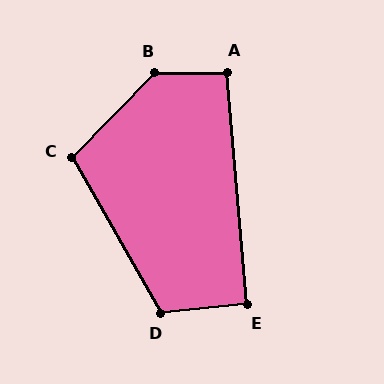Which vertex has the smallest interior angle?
E, at approximately 91 degrees.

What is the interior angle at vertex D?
Approximately 114 degrees (obtuse).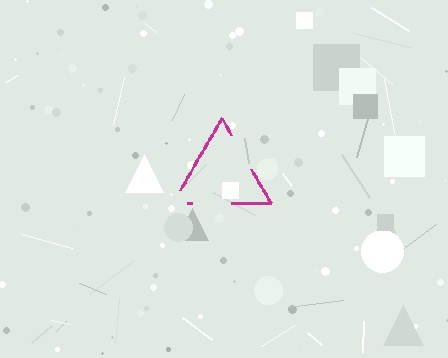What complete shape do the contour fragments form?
The contour fragments form a triangle.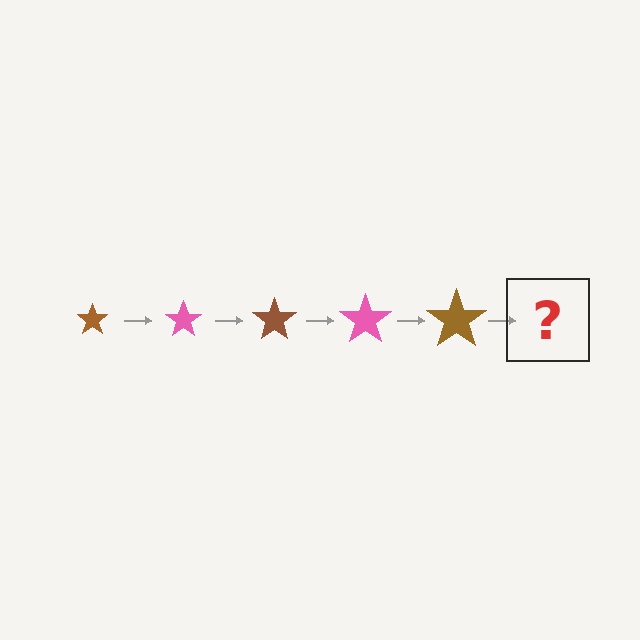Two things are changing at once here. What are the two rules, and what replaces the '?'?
The two rules are that the star grows larger each step and the color cycles through brown and pink. The '?' should be a pink star, larger than the previous one.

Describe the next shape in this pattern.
It should be a pink star, larger than the previous one.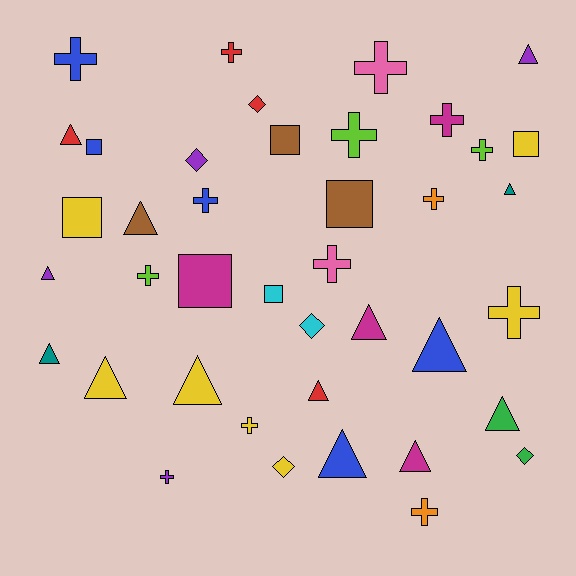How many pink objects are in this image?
There are 2 pink objects.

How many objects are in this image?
There are 40 objects.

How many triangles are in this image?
There are 14 triangles.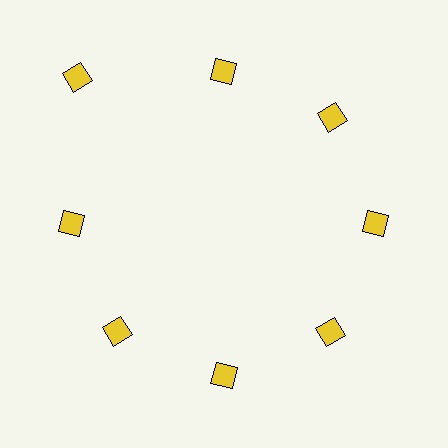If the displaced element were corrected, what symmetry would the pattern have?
It would have 8-fold rotational symmetry — the pattern would map onto itself every 45 degrees.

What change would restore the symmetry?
The symmetry would be restored by moving it inward, back onto the ring so that all 8 diamonds sit at equal angles and equal distance from the center.